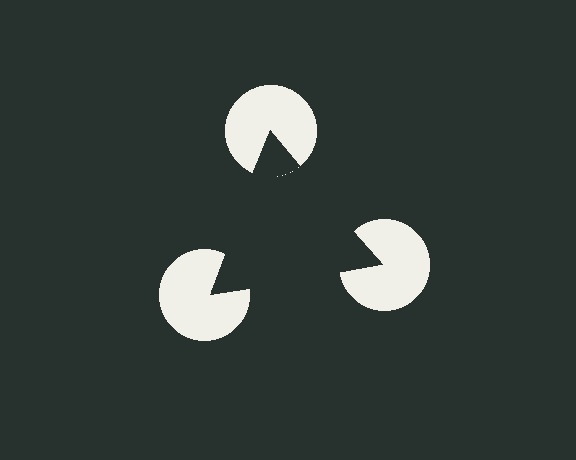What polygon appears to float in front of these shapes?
An illusory triangle — its edges are inferred from the aligned wedge cuts in the pac-man discs, not physically drawn.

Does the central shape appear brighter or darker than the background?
It typically appears slightly darker than the background, even though no actual brightness change is drawn.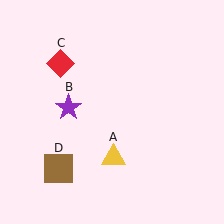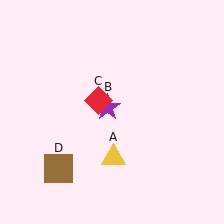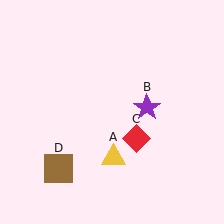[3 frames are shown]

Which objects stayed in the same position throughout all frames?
Yellow triangle (object A) and brown square (object D) remained stationary.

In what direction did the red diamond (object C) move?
The red diamond (object C) moved down and to the right.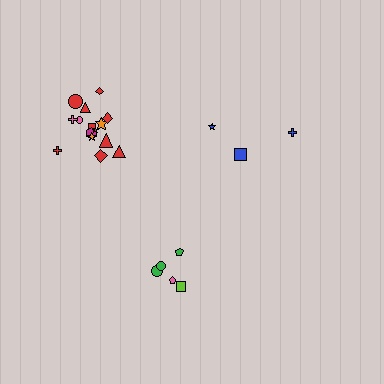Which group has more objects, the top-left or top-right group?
The top-left group.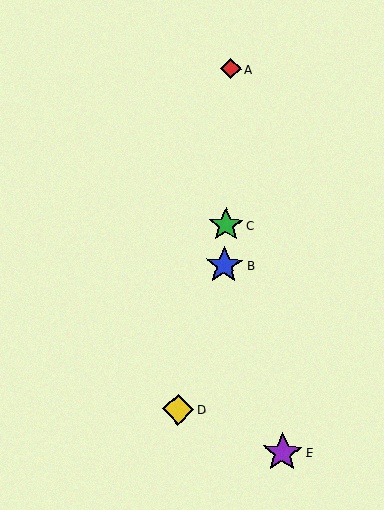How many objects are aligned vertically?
3 objects (A, B, C) are aligned vertically.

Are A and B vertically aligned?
Yes, both are at x≈231.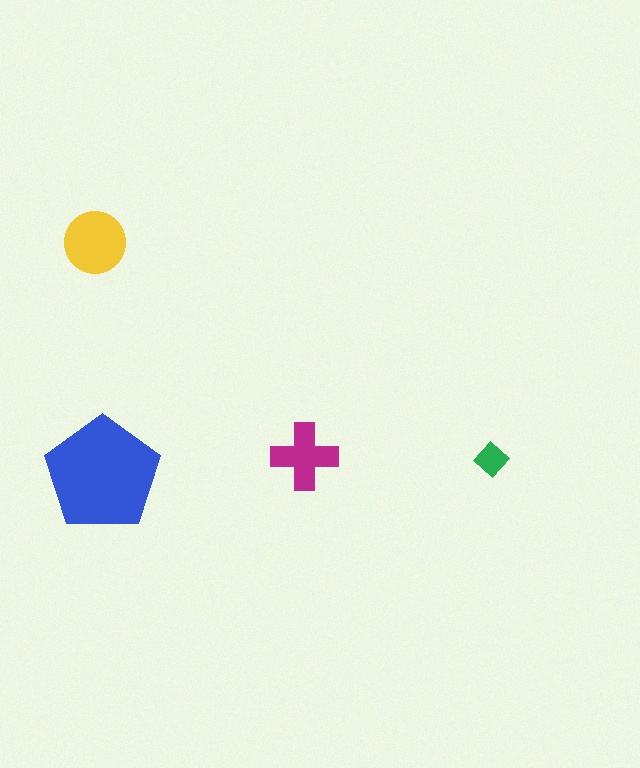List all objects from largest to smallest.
The blue pentagon, the yellow circle, the magenta cross, the green diamond.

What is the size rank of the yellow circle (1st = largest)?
2nd.